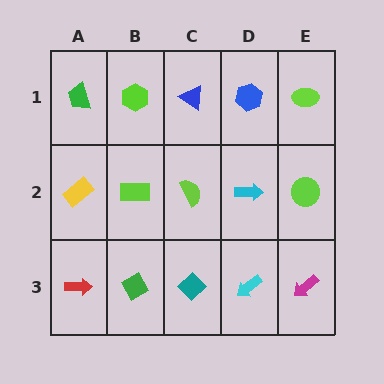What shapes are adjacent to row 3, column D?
A cyan arrow (row 2, column D), a teal diamond (row 3, column C), a magenta arrow (row 3, column E).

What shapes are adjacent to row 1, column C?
A lime semicircle (row 2, column C), a lime hexagon (row 1, column B), a blue hexagon (row 1, column D).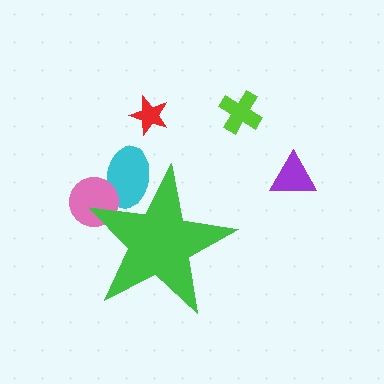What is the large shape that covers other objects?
A green star.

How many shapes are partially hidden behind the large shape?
2 shapes are partially hidden.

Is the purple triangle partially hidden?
No, the purple triangle is fully visible.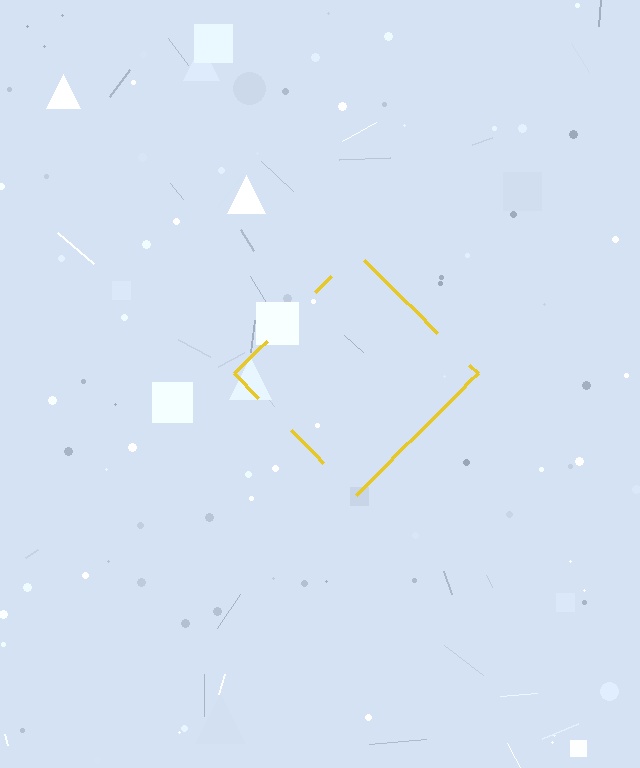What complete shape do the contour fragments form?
The contour fragments form a diamond.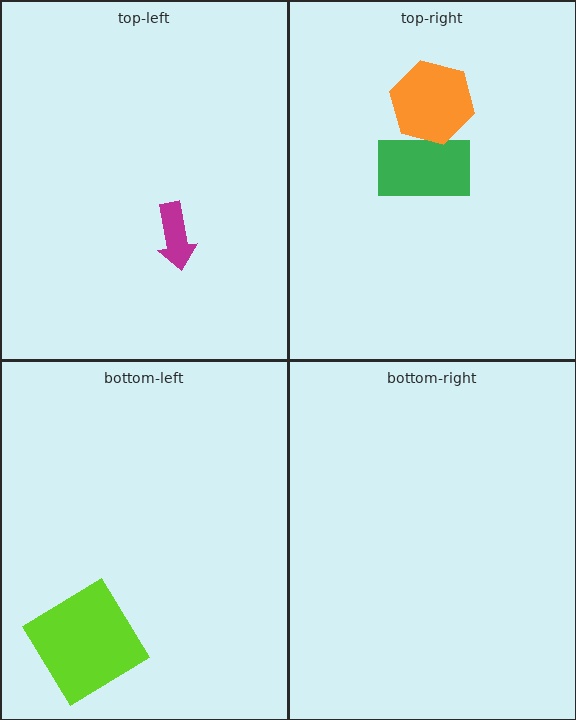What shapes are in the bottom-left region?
The lime diamond.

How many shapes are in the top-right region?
2.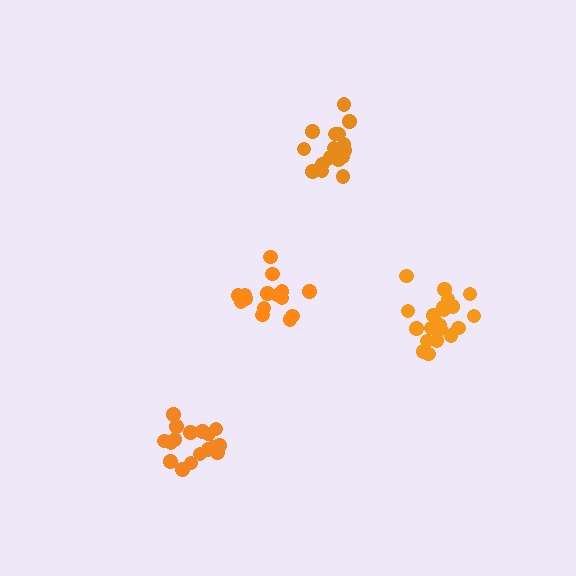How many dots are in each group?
Group 1: 17 dots, Group 2: 20 dots, Group 3: 15 dots, Group 4: 17 dots (69 total).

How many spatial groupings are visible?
There are 4 spatial groupings.